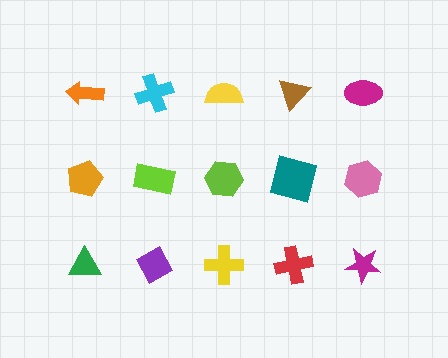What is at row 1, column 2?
A cyan cross.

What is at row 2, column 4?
A teal square.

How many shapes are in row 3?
5 shapes.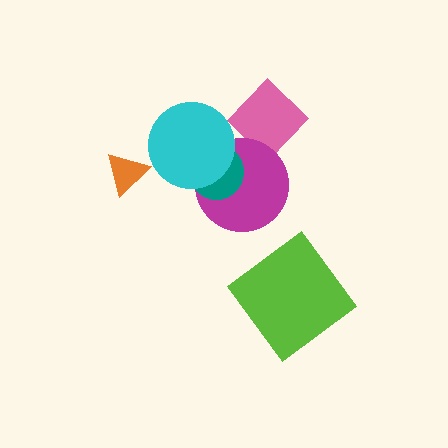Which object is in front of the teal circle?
The cyan circle is in front of the teal circle.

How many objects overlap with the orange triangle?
0 objects overlap with the orange triangle.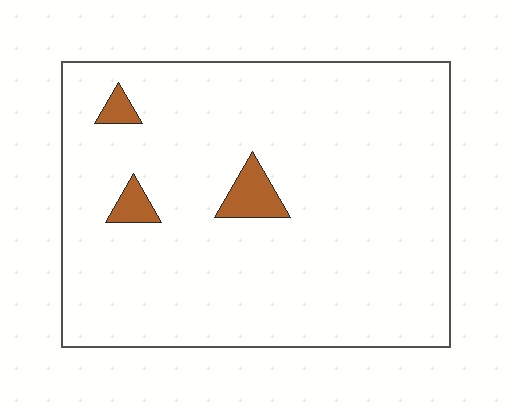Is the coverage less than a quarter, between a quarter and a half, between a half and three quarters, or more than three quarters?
Less than a quarter.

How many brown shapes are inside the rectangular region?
3.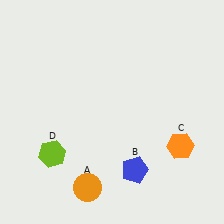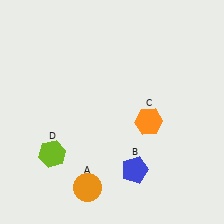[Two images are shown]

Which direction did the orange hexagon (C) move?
The orange hexagon (C) moved left.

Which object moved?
The orange hexagon (C) moved left.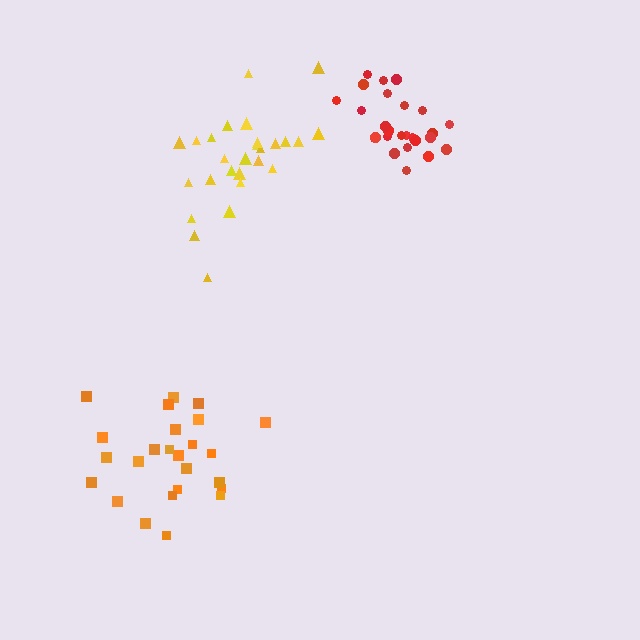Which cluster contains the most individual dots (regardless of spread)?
Yellow (27).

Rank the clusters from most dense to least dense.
red, yellow, orange.